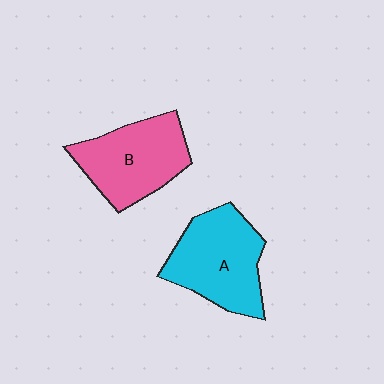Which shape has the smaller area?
Shape B (pink).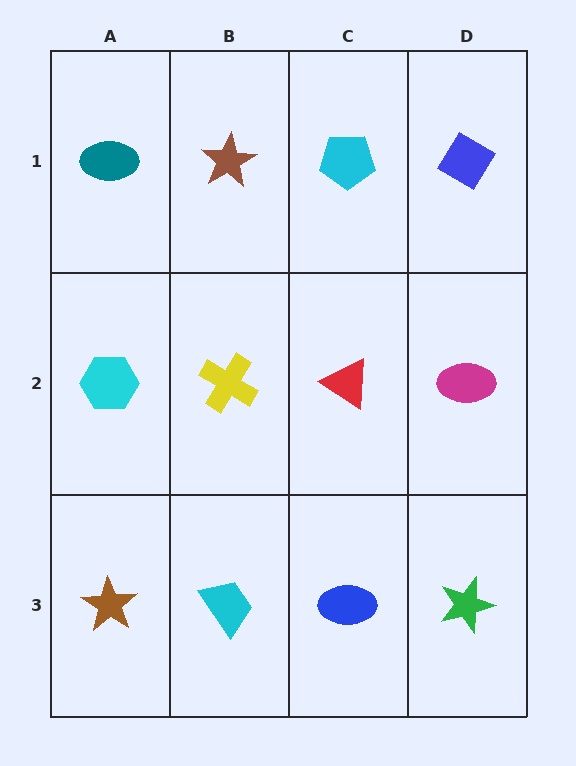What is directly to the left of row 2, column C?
A yellow cross.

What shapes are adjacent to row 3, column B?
A yellow cross (row 2, column B), a brown star (row 3, column A), a blue ellipse (row 3, column C).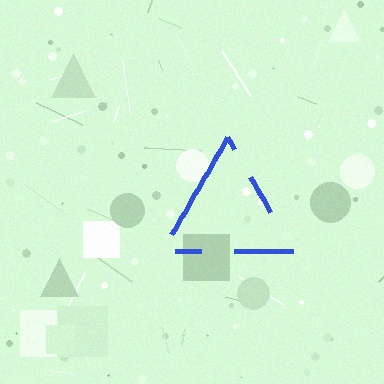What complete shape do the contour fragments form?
The contour fragments form a triangle.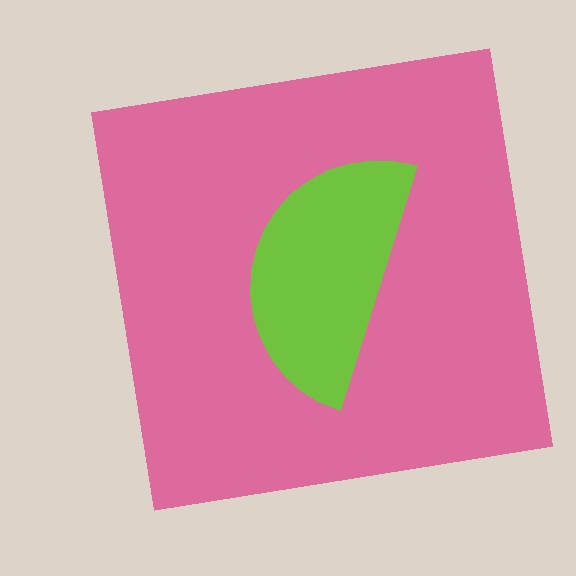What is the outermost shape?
The pink square.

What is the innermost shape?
The lime semicircle.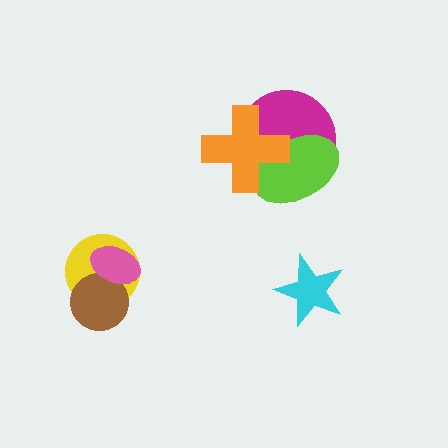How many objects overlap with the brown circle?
2 objects overlap with the brown circle.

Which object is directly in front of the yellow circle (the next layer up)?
The brown circle is directly in front of the yellow circle.